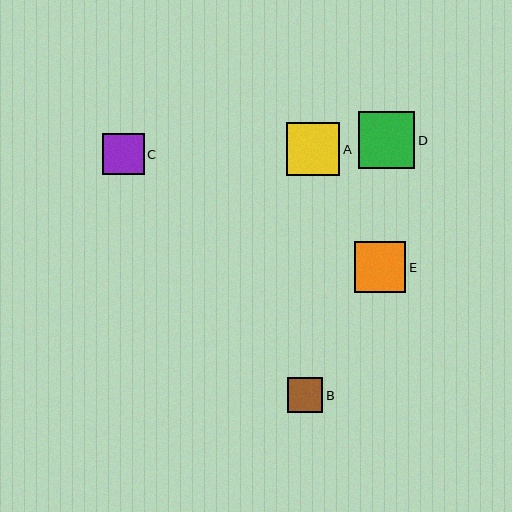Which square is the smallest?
Square B is the smallest with a size of approximately 35 pixels.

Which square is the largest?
Square D is the largest with a size of approximately 57 pixels.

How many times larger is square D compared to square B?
Square D is approximately 1.6 times the size of square B.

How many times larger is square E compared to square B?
Square E is approximately 1.5 times the size of square B.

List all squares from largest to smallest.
From largest to smallest: D, A, E, C, B.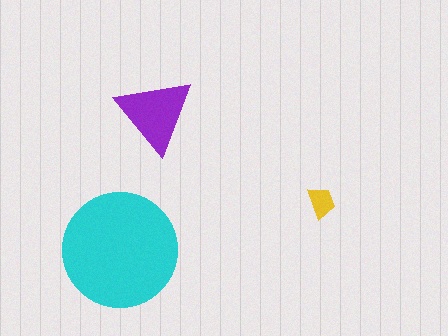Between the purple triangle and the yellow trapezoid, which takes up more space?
The purple triangle.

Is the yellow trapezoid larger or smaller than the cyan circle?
Smaller.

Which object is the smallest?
The yellow trapezoid.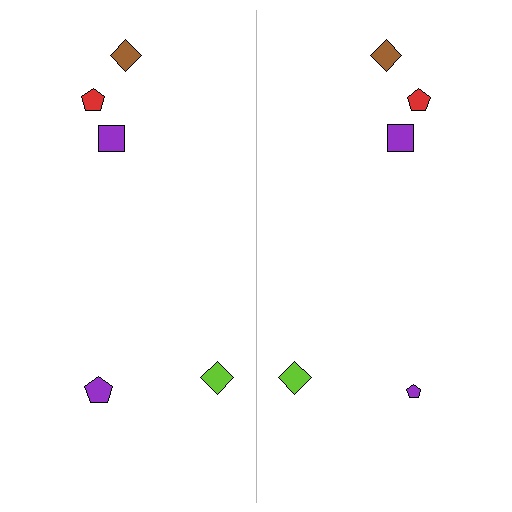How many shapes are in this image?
There are 10 shapes in this image.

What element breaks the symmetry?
The purple pentagon on the right side has a different size than its mirror counterpart.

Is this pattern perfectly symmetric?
No, the pattern is not perfectly symmetric. The purple pentagon on the right side has a different size than its mirror counterpart.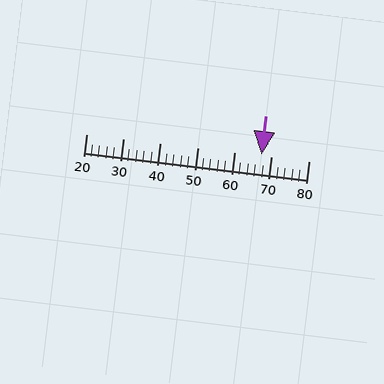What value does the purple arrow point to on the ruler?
The purple arrow points to approximately 67.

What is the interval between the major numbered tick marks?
The major tick marks are spaced 10 units apart.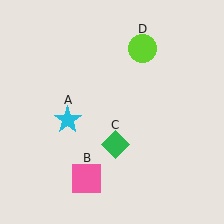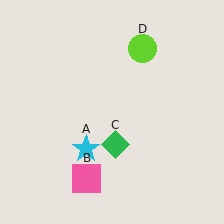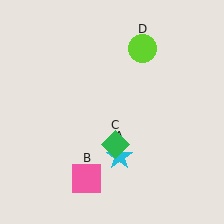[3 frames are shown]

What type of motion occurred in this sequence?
The cyan star (object A) rotated counterclockwise around the center of the scene.